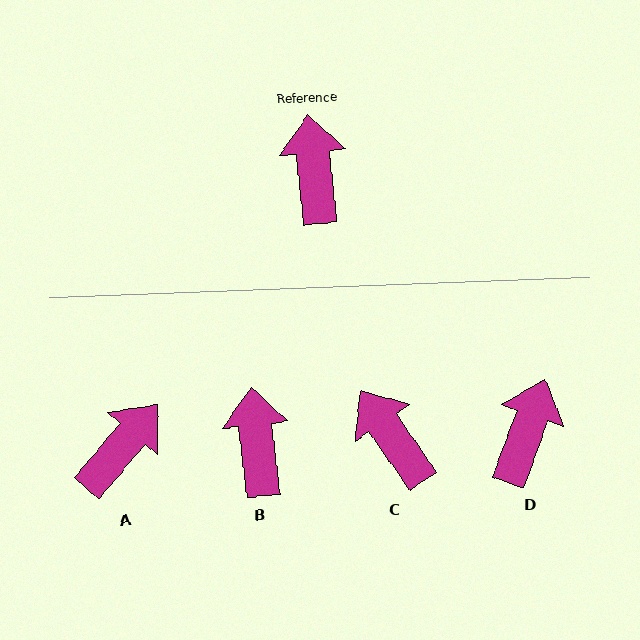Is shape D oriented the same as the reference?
No, it is off by about 26 degrees.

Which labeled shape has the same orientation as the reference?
B.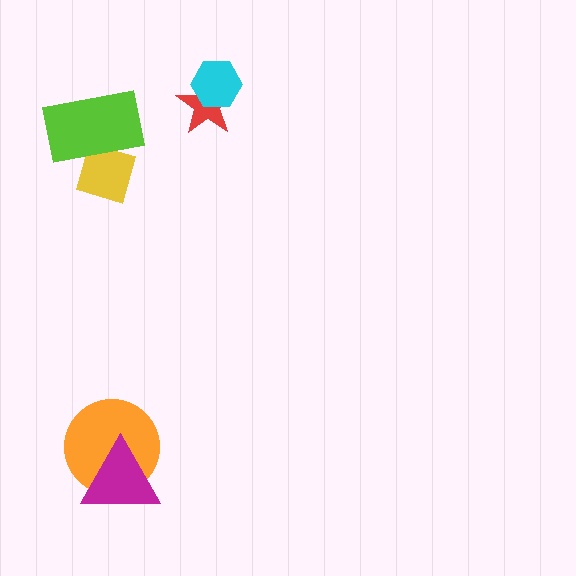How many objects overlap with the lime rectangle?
1 object overlaps with the lime rectangle.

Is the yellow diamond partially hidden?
Yes, it is partially covered by another shape.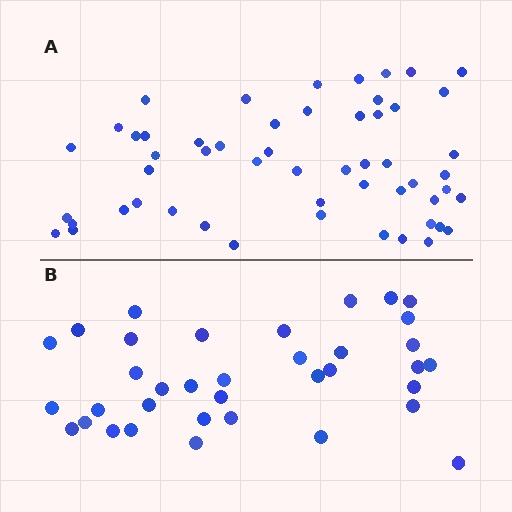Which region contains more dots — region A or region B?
Region A (the top region) has more dots.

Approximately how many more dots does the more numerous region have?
Region A has approximately 20 more dots than region B.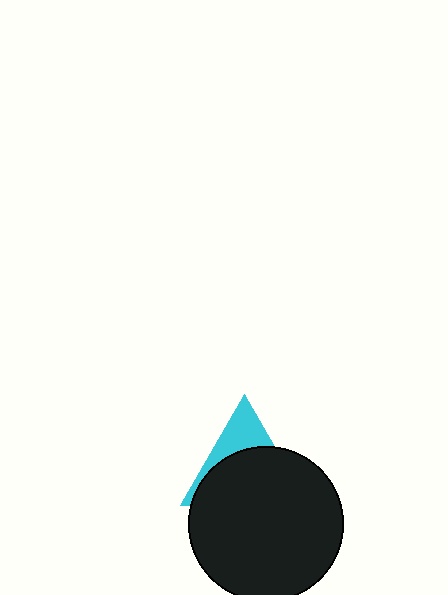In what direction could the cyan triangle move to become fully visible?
The cyan triangle could move up. That would shift it out from behind the black circle entirely.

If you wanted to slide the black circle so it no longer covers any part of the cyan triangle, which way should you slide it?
Slide it down — that is the most direct way to separate the two shapes.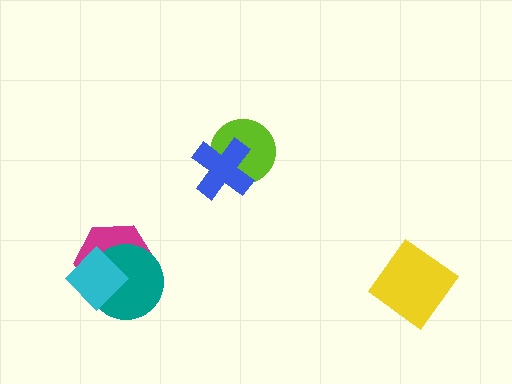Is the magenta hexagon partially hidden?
Yes, it is partially covered by another shape.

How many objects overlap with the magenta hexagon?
2 objects overlap with the magenta hexagon.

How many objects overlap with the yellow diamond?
0 objects overlap with the yellow diamond.